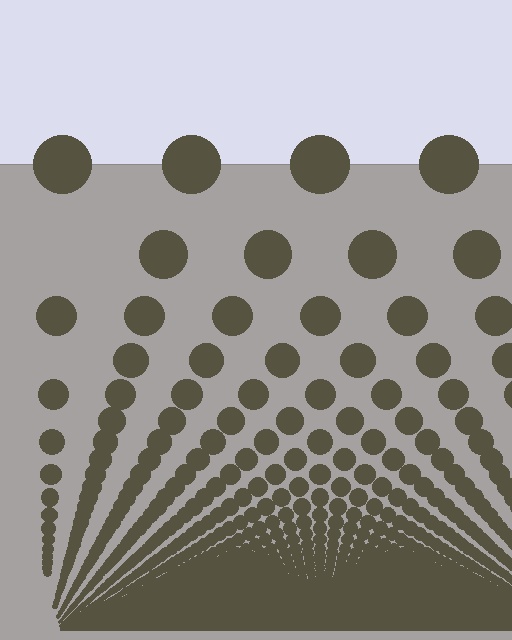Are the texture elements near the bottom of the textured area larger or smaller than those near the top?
Smaller. The gradient is inverted — elements near the bottom are smaller and denser.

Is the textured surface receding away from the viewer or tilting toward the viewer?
The surface appears to tilt toward the viewer. Texture elements get larger and sparser toward the top.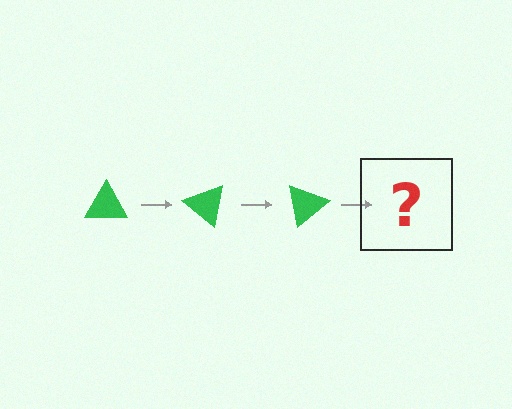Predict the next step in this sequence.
The next step is a green triangle rotated 120 degrees.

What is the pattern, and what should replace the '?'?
The pattern is that the triangle rotates 40 degrees each step. The '?' should be a green triangle rotated 120 degrees.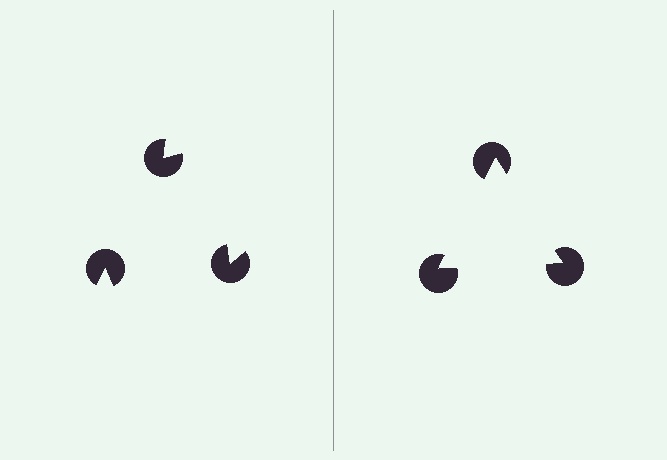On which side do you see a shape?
An illusory triangle appears on the right side. On the left side the wedge cuts are rotated, so no coherent shape forms.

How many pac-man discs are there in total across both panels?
6 — 3 on each side.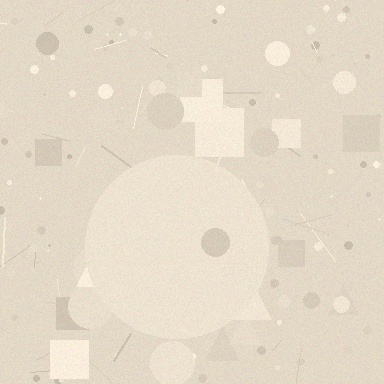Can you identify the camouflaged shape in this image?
The camouflaged shape is a circle.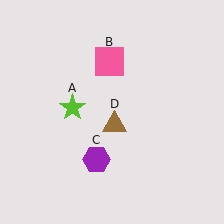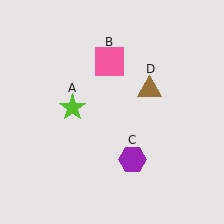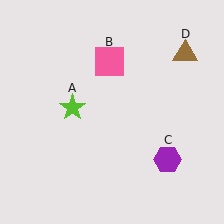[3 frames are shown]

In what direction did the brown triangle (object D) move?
The brown triangle (object D) moved up and to the right.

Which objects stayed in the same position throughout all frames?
Lime star (object A) and pink square (object B) remained stationary.